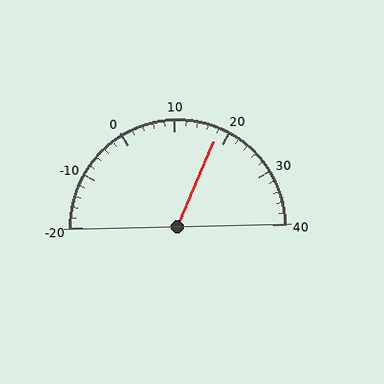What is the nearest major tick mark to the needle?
The nearest major tick mark is 20.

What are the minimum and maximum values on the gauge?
The gauge ranges from -20 to 40.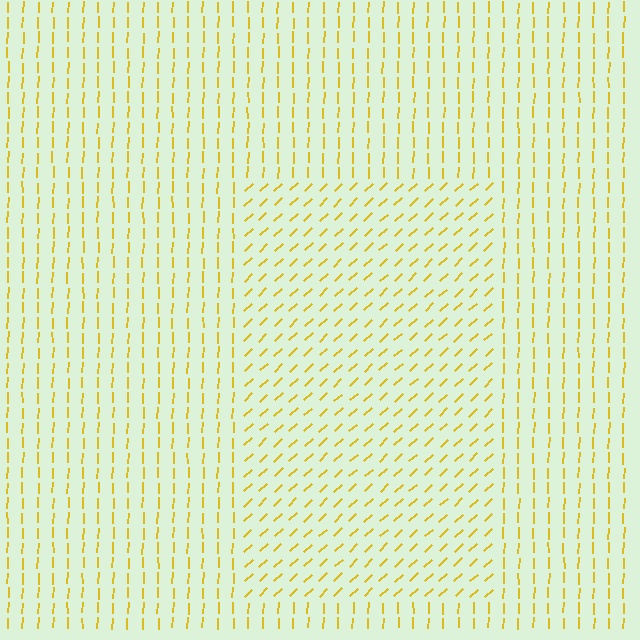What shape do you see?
I see a rectangle.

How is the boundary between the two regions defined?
The boundary is defined purely by a change in line orientation (approximately 45 degrees difference). All lines are the same color and thickness.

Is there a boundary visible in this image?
Yes, there is a texture boundary formed by a change in line orientation.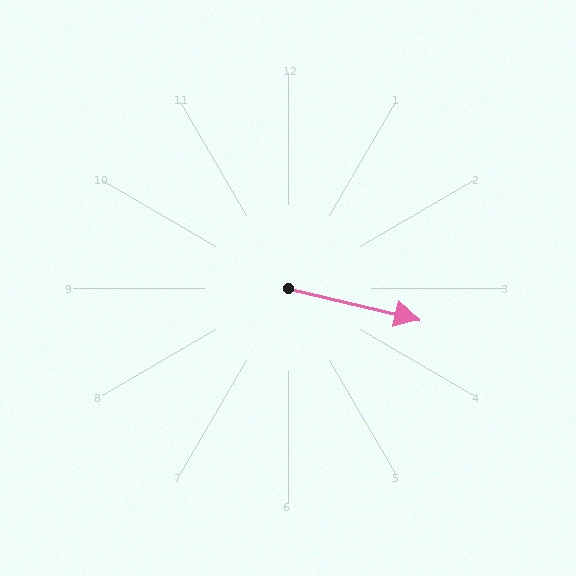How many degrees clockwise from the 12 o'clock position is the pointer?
Approximately 103 degrees.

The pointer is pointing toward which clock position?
Roughly 3 o'clock.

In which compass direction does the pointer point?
East.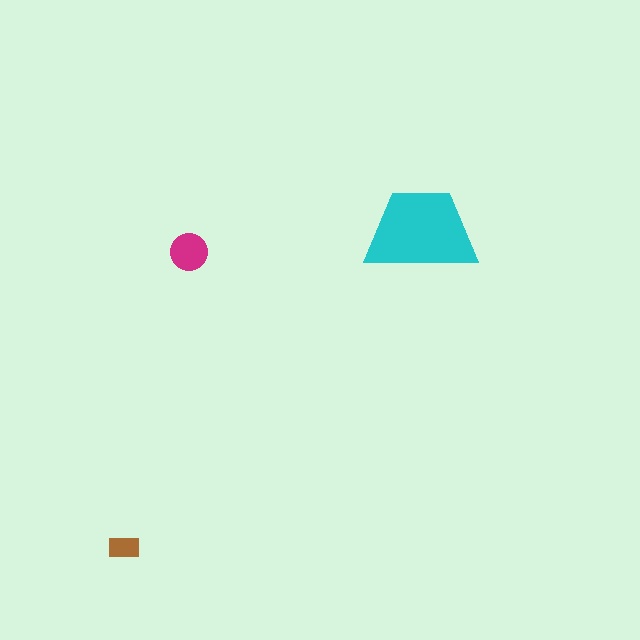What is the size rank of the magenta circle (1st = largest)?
2nd.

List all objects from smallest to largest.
The brown rectangle, the magenta circle, the cyan trapezoid.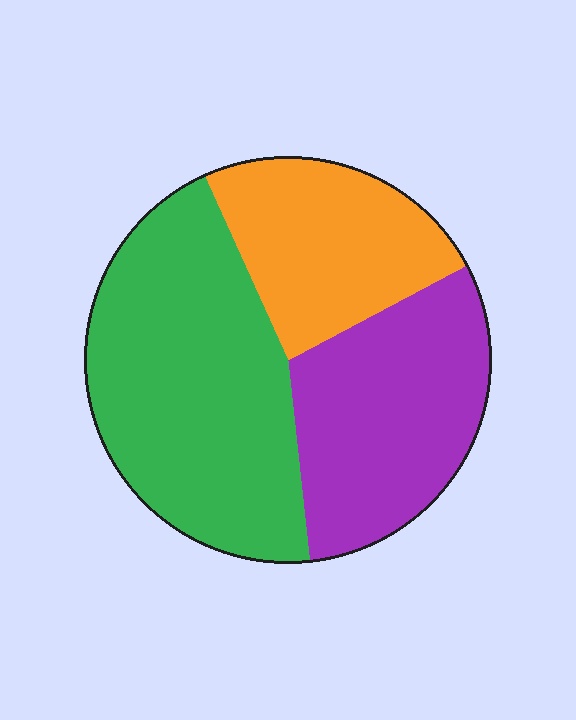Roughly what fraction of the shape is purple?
Purple takes up between a sixth and a third of the shape.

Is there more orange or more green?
Green.